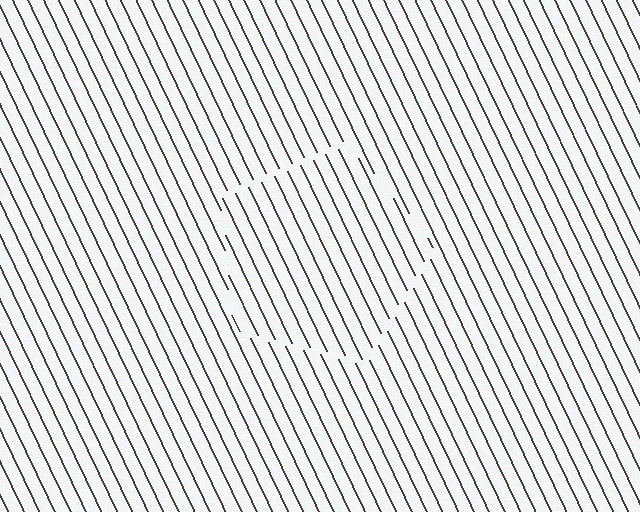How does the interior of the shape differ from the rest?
The interior of the shape contains the same grating, shifted by half a period — the contour is defined by the phase discontinuity where line-ends from the inner and outer gratings abut.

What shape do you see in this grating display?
An illusory pentagon. The interior of the shape contains the same grating, shifted by half a period — the contour is defined by the phase discontinuity where line-ends from the inner and outer gratings abut.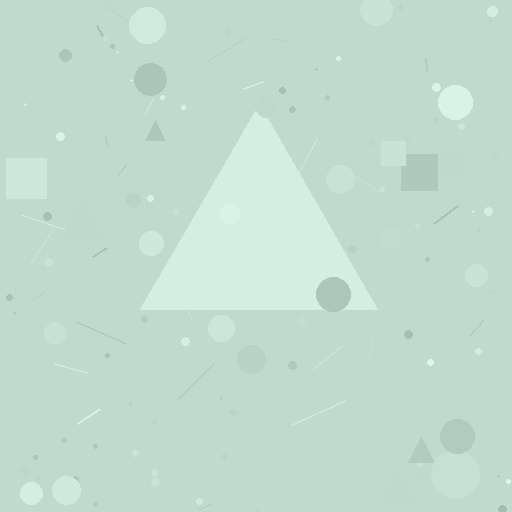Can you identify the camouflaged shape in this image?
The camouflaged shape is a triangle.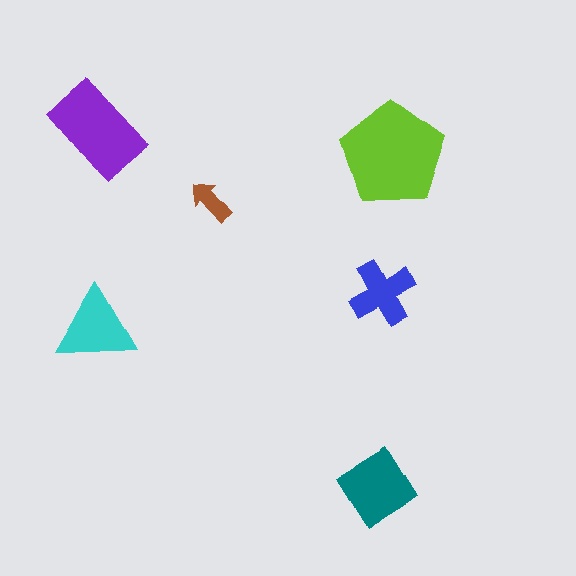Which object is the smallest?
The brown arrow.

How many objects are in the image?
There are 6 objects in the image.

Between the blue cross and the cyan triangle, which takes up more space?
The cyan triangle.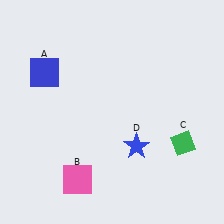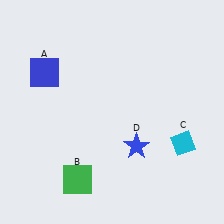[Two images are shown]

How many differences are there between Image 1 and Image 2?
There are 2 differences between the two images.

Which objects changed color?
B changed from pink to green. C changed from green to cyan.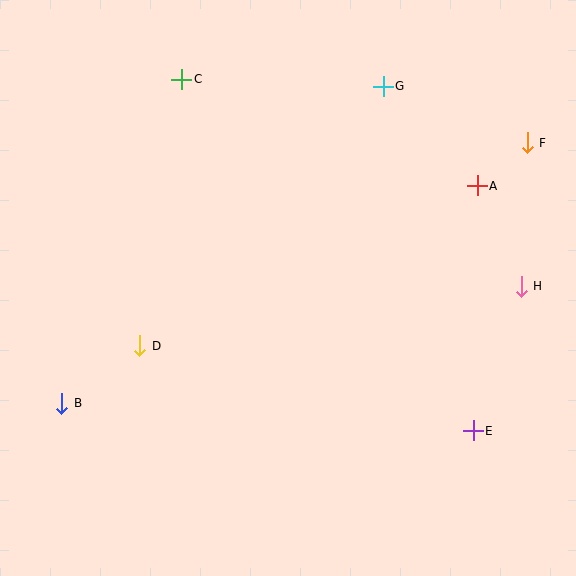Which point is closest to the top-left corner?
Point C is closest to the top-left corner.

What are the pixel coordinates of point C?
Point C is at (182, 79).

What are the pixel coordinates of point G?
Point G is at (383, 86).